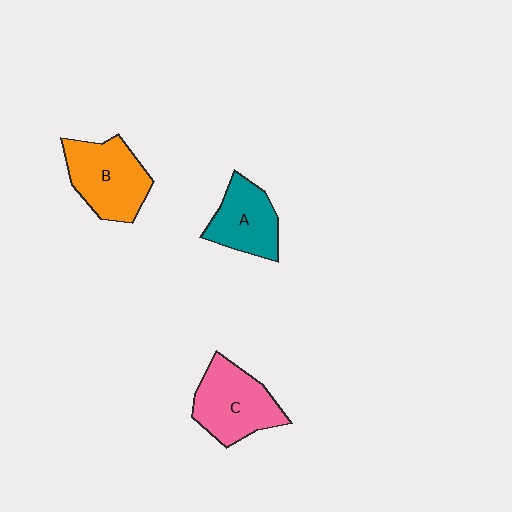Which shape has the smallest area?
Shape A (teal).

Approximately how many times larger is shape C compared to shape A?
Approximately 1.3 times.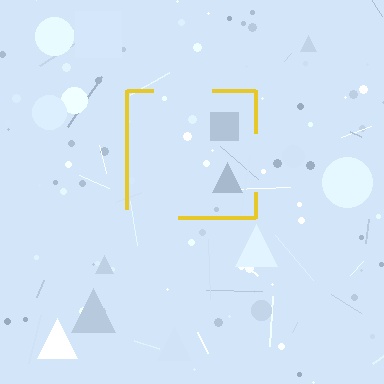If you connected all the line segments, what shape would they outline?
They would outline a square.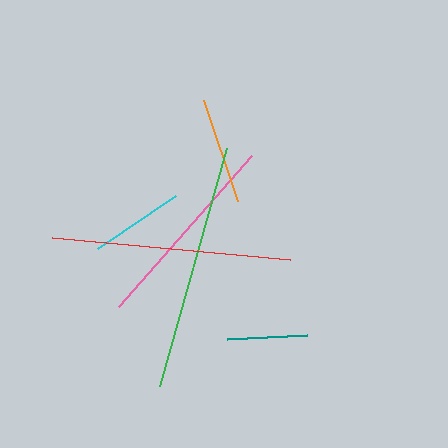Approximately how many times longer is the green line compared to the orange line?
The green line is approximately 2.3 times the length of the orange line.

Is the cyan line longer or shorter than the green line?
The green line is longer than the cyan line.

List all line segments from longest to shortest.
From longest to shortest: green, red, pink, orange, cyan, teal.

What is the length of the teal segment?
The teal segment is approximately 80 pixels long.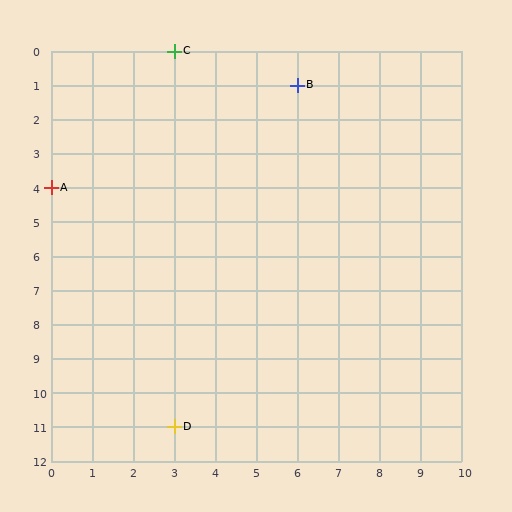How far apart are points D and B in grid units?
Points D and B are 3 columns and 10 rows apart (about 10.4 grid units diagonally).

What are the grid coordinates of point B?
Point B is at grid coordinates (6, 1).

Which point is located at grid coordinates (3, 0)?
Point C is at (3, 0).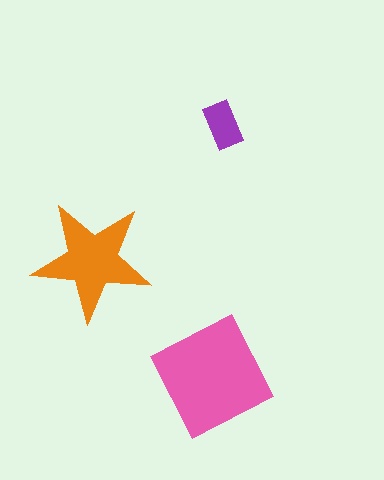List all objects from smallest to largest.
The purple rectangle, the orange star, the pink diamond.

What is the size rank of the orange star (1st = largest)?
2nd.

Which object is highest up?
The purple rectangle is topmost.